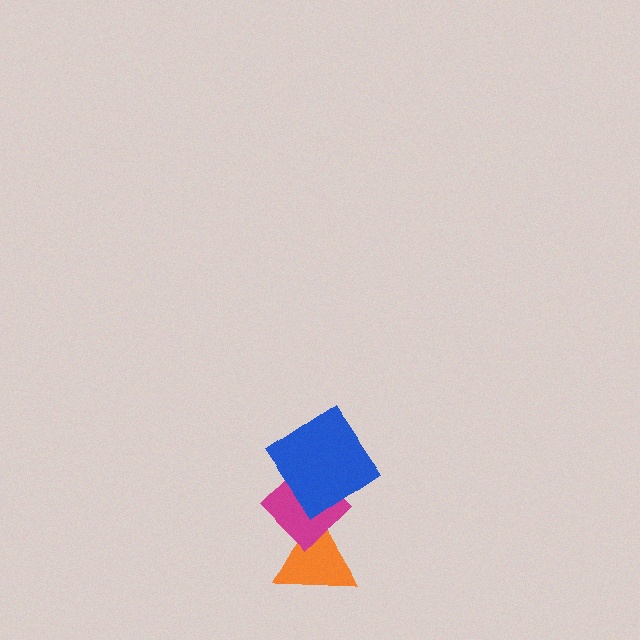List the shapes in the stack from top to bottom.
From top to bottom: the blue diamond, the magenta diamond, the orange triangle.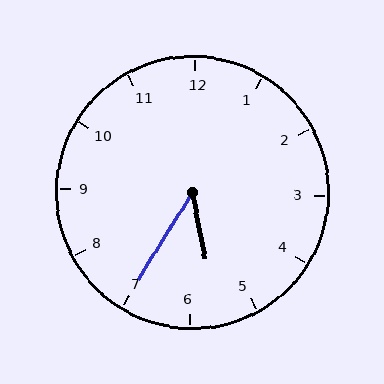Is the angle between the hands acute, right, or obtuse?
It is acute.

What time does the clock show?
5:35.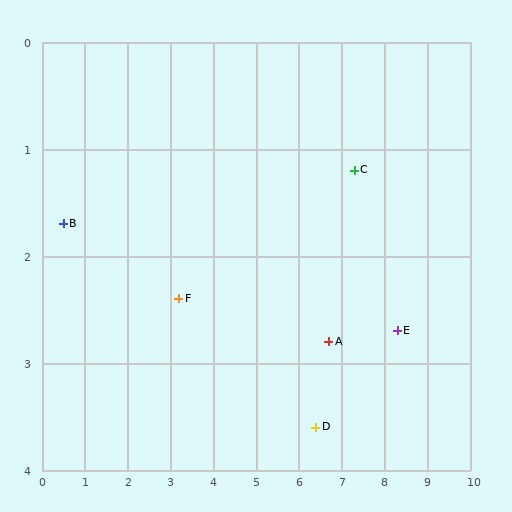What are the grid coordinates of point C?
Point C is at approximately (7.3, 1.2).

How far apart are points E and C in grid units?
Points E and C are about 1.8 grid units apart.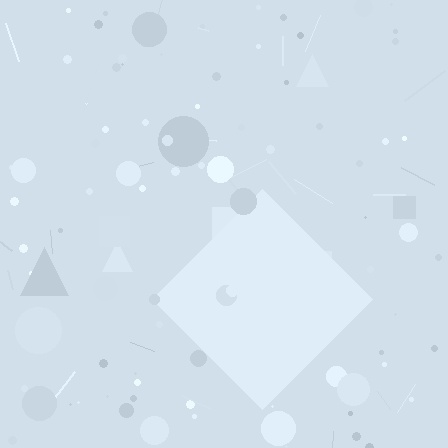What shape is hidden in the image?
A diamond is hidden in the image.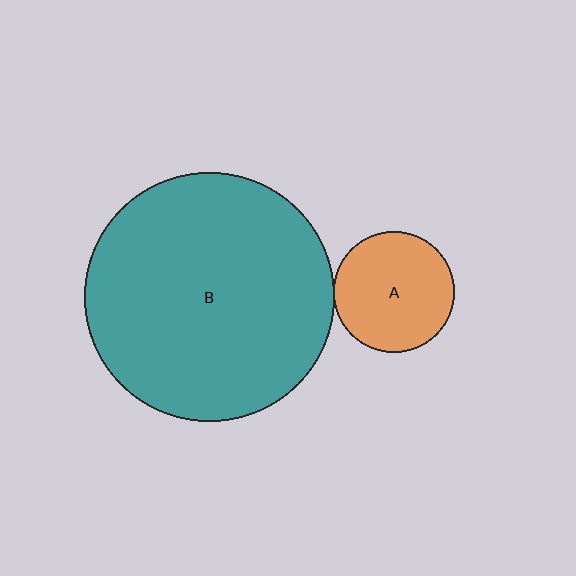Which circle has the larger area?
Circle B (teal).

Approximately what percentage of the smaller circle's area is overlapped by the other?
Approximately 5%.